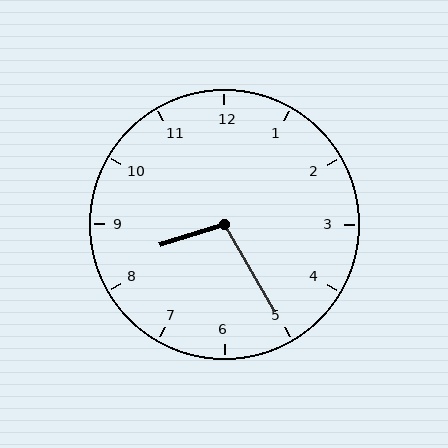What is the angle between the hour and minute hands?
Approximately 102 degrees.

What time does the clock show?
8:25.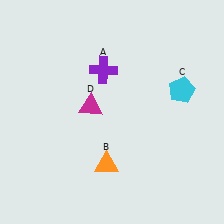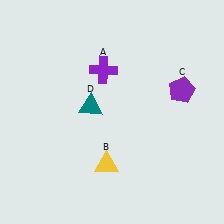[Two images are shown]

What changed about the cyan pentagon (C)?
In Image 1, C is cyan. In Image 2, it changed to purple.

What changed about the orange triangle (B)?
In Image 1, B is orange. In Image 2, it changed to yellow.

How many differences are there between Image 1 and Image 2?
There are 3 differences between the two images.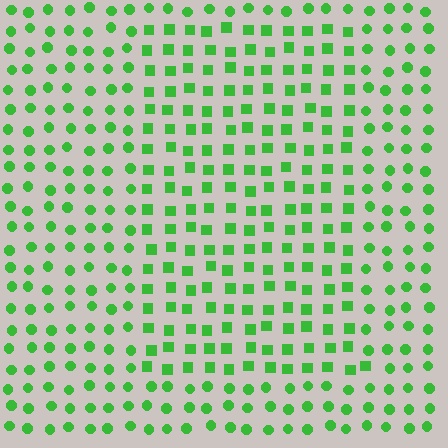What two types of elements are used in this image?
The image uses squares inside the rectangle region and circles outside it.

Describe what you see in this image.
The image is filled with small green elements arranged in a uniform grid. A rectangle-shaped region contains squares, while the surrounding area contains circles. The boundary is defined purely by the change in element shape.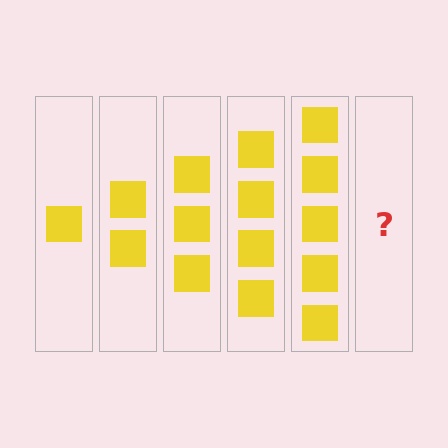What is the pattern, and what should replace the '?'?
The pattern is that each step adds one more square. The '?' should be 6 squares.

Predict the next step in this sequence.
The next step is 6 squares.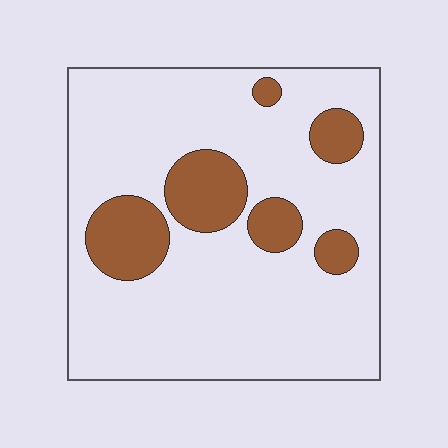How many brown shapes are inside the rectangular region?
6.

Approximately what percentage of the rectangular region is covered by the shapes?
Approximately 20%.